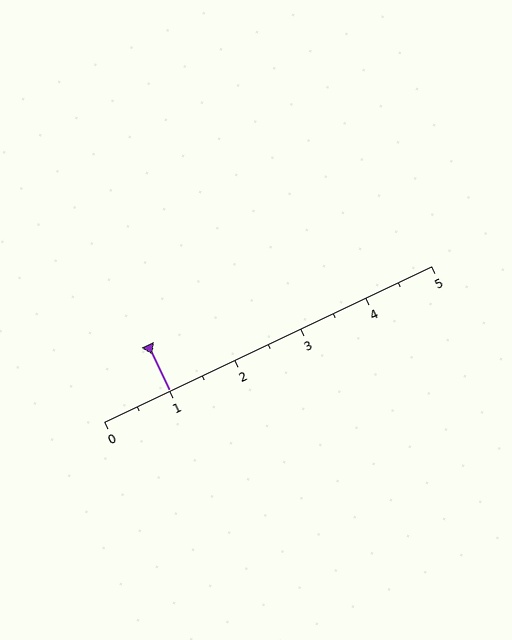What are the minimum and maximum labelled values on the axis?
The axis runs from 0 to 5.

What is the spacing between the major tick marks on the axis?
The major ticks are spaced 1 apart.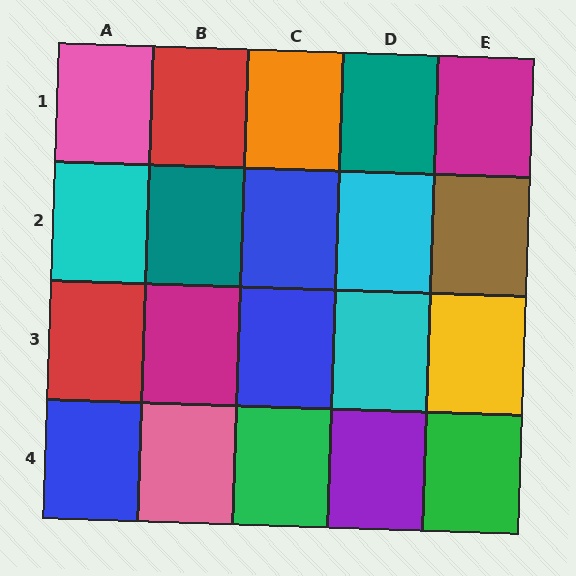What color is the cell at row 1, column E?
Magenta.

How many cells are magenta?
2 cells are magenta.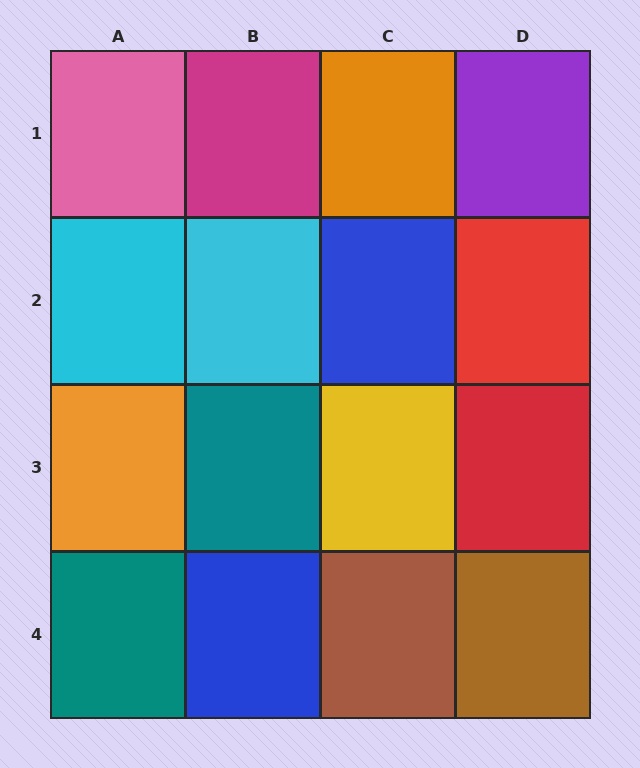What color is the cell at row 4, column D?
Brown.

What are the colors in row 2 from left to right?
Cyan, cyan, blue, red.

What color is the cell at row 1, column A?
Pink.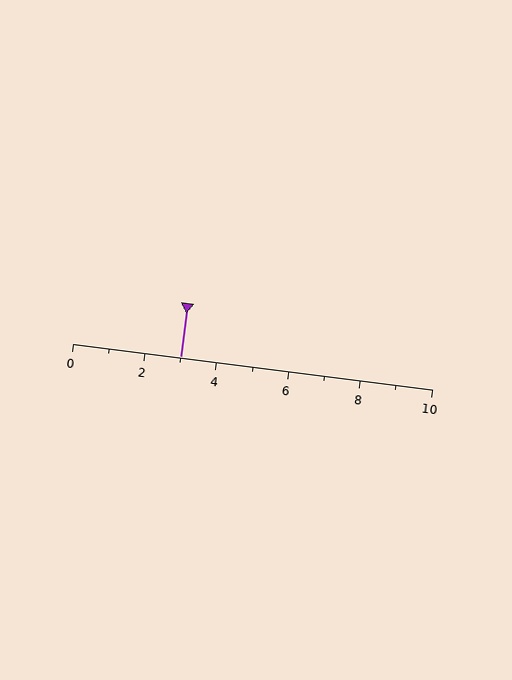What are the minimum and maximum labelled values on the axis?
The axis runs from 0 to 10.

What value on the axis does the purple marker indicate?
The marker indicates approximately 3.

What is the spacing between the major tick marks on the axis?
The major ticks are spaced 2 apart.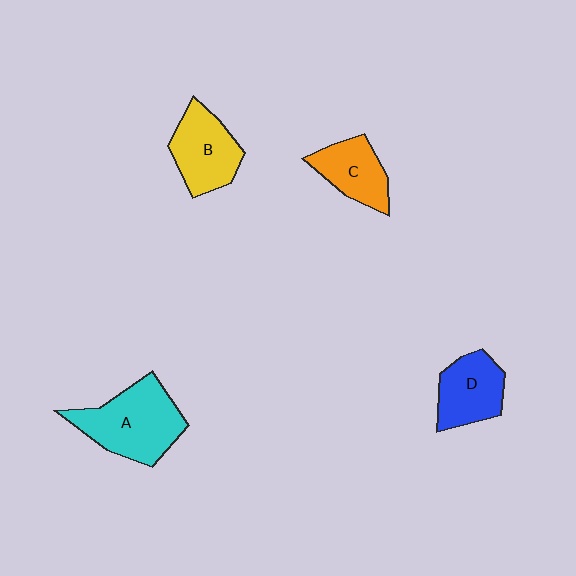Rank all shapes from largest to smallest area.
From largest to smallest: A (cyan), B (yellow), D (blue), C (orange).